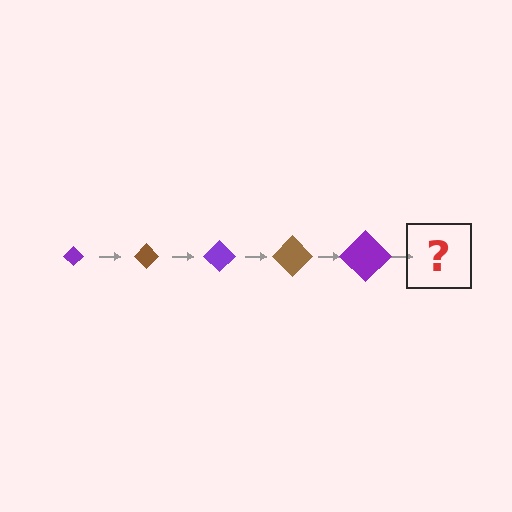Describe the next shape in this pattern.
It should be a brown diamond, larger than the previous one.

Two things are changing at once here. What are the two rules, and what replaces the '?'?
The two rules are that the diamond grows larger each step and the color cycles through purple and brown. The '?' should be a brown diamond, larger than the previous one.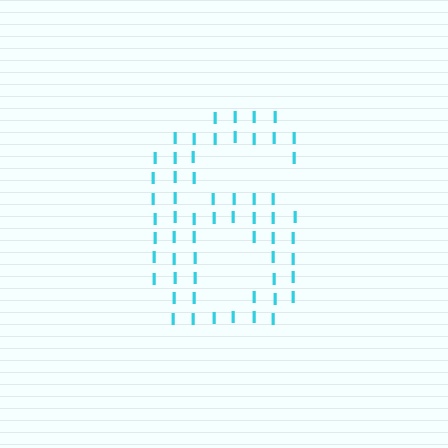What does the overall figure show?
The overall figure shows the digit 6.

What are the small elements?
The small elements are letter I's.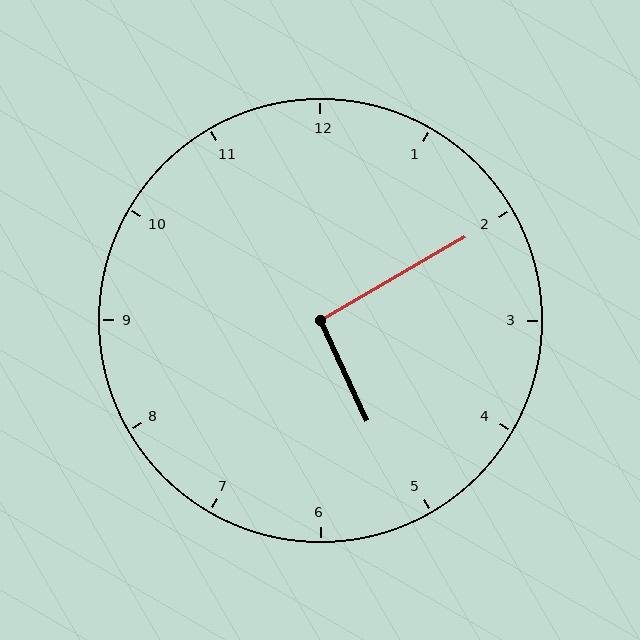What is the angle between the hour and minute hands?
Approximately 95 degrees.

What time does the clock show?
5:10.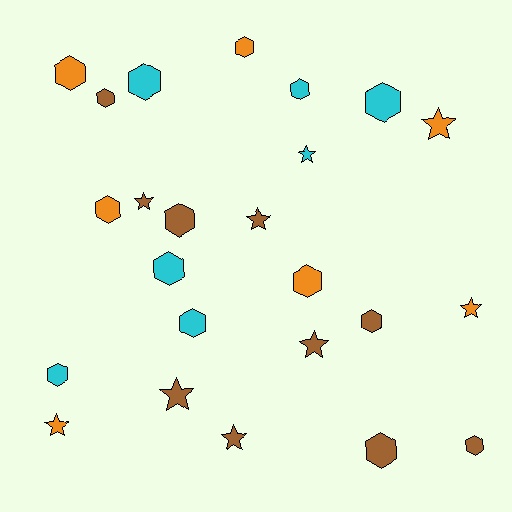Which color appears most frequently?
Brown, with 10 objects.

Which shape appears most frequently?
Hexagon, with 15 objects.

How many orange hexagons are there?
There are 4 orange hexagons.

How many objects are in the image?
There are 24 objects.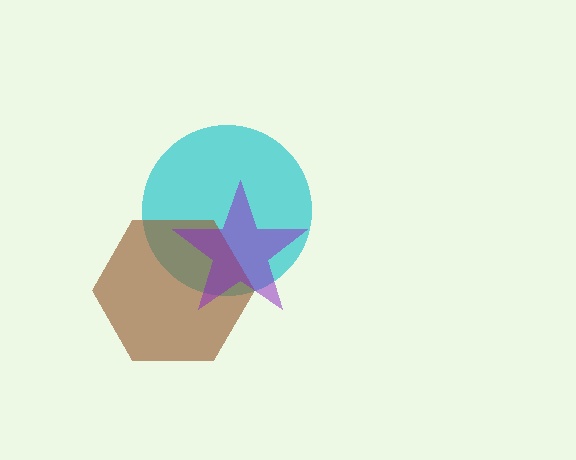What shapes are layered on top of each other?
The layered shapes are: a cyan circle, a brown hexagon, a purple star.